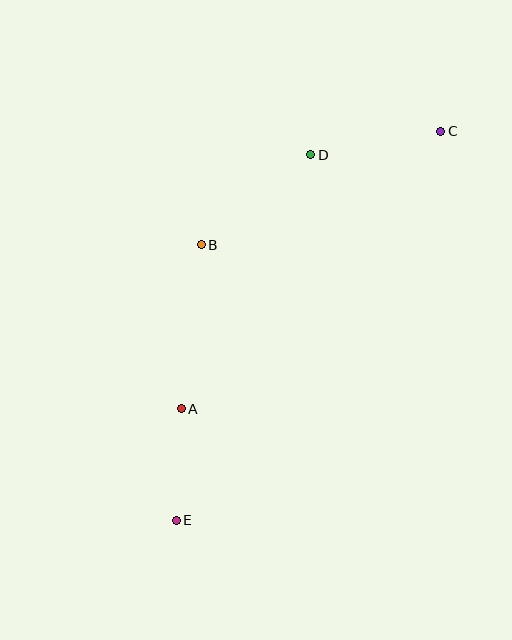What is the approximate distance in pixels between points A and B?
The distance between A and B is approximately 165 pixels.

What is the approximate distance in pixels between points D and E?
The distance between D and E is approximately 389 pixels.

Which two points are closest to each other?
Points A and E are closest to each other.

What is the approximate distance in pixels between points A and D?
The distance between A and D is approximately 285 pixels.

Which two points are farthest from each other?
Points C and E are farthest from each other.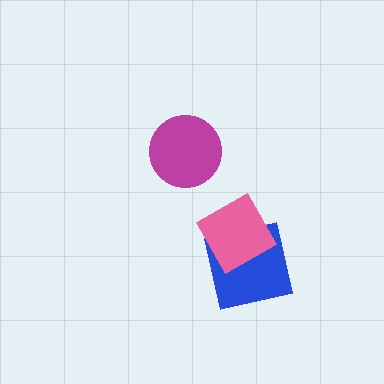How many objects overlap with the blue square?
1 object overlaps with the blue square.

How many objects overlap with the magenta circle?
0 objects overlap with the magenta circle.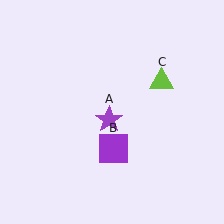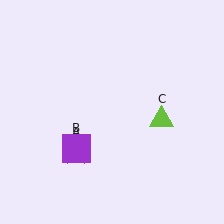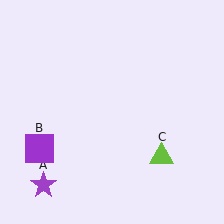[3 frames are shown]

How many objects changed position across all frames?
3 objects changed position: purple star (object A), purple square (object B), lime triangle (object C).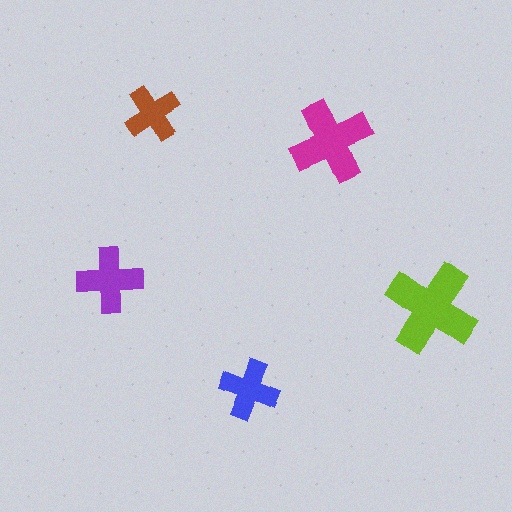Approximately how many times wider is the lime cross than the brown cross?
About 1.5 times wider.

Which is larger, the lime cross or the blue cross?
The lime one.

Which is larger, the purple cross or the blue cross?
The purple one.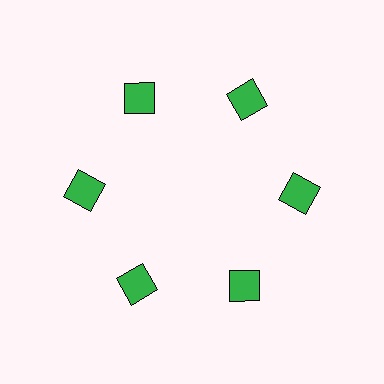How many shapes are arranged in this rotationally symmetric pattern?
There are 6 shapes, arranged in 6 groups of 1.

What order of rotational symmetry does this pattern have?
This pattern has 6-fold rotational symmetry.